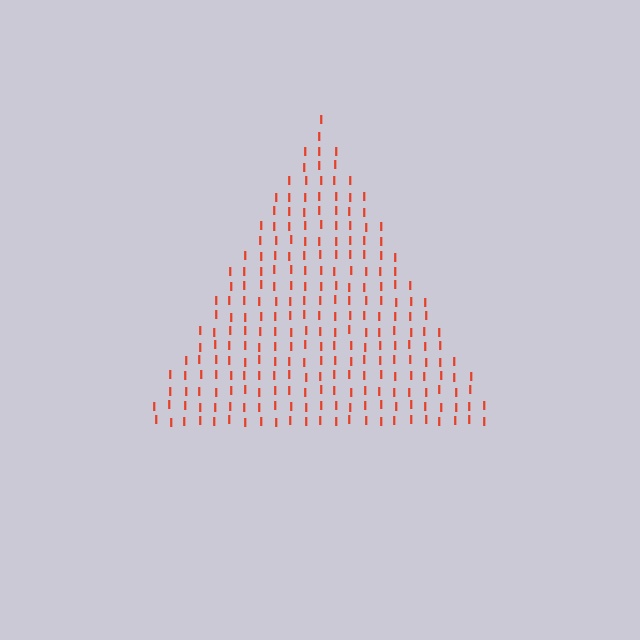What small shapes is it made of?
It is made of small letter I's.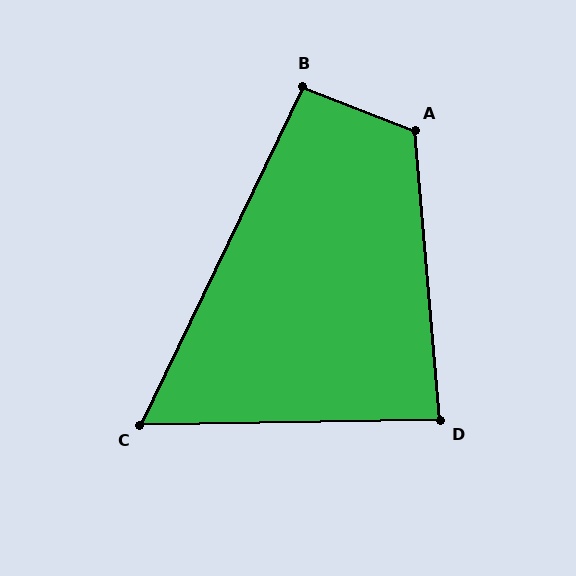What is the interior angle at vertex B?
Approximately 94 degrees (approximately right).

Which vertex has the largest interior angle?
A, at approximately 117 degrees.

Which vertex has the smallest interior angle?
C, at approximately 63 degrees.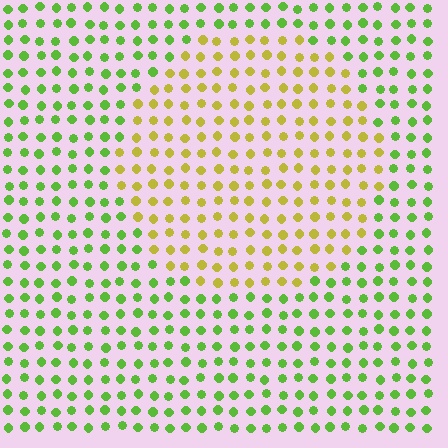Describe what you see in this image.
The image is filled with small lime elements in a uniform arrangement. A circle-shaped region is visible where the elements are tinted to a slightly different hue, forming a subtle color boundary.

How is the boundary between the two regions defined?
The boundary is defined purely by a slight shift in hue (about 47 degrees). Spacing, size, and orientation are identical on both sides.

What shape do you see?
I see a circle.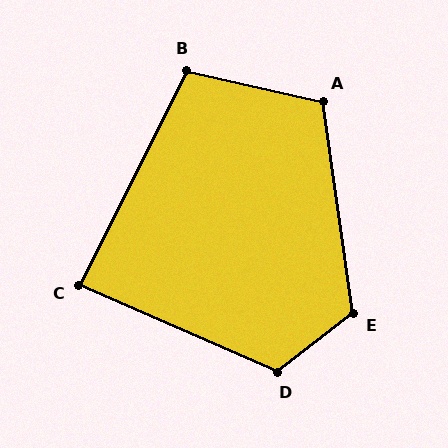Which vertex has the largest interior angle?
E, at approximately 119 degrees.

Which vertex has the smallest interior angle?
C, at approximately 87 degrees.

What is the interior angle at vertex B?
Approximately 104 degrees (obtuse).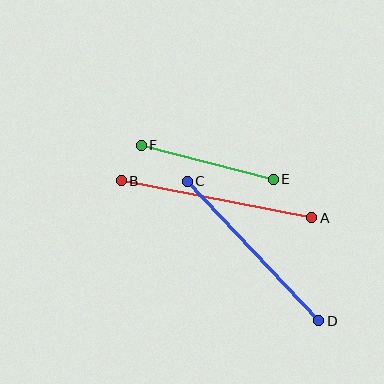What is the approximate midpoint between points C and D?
The midpoint is at approximately (253, 251) pixels.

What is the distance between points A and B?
The distance is approximately 194 pixels.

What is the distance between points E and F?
The distance is approximately 136 pixels.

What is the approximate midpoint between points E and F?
The midpoint is at approximately (207, 162) pixels.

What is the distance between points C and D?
The distance is approximately 192 pixels.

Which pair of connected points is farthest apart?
Points A and B are farthest apart.